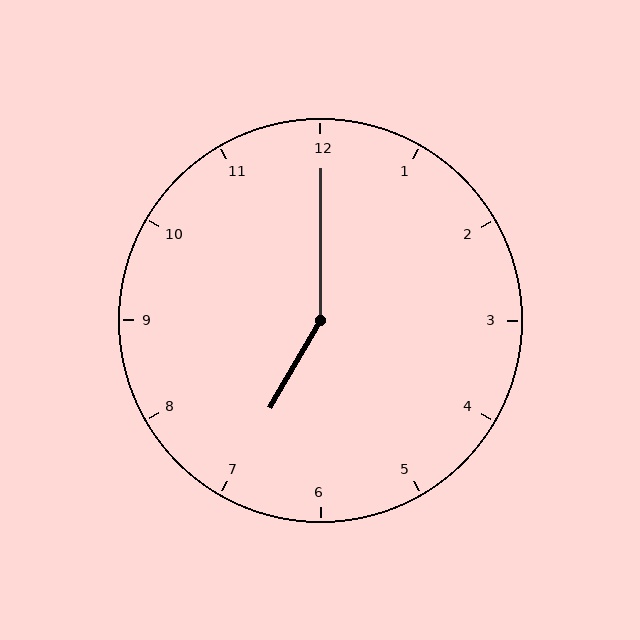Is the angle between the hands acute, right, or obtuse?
It is obtuse.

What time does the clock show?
7:00.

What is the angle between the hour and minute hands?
Approximately 150 degrees.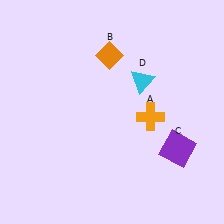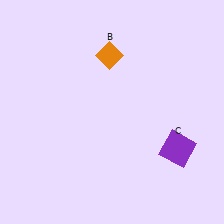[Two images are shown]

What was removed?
The orange cross (A), the cyan triangle (D) were removed in Image 2.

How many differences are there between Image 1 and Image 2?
There are 2 differences between the two images.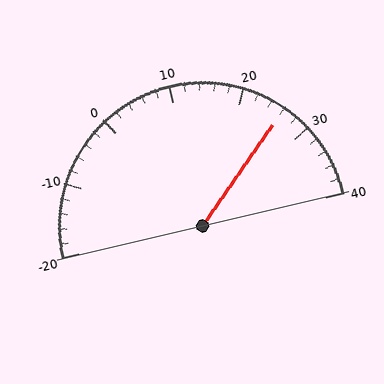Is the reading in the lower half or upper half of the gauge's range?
The reading is in the upper half of the range (-20 to 40).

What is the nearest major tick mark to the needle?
The nearest major tick mark is 30.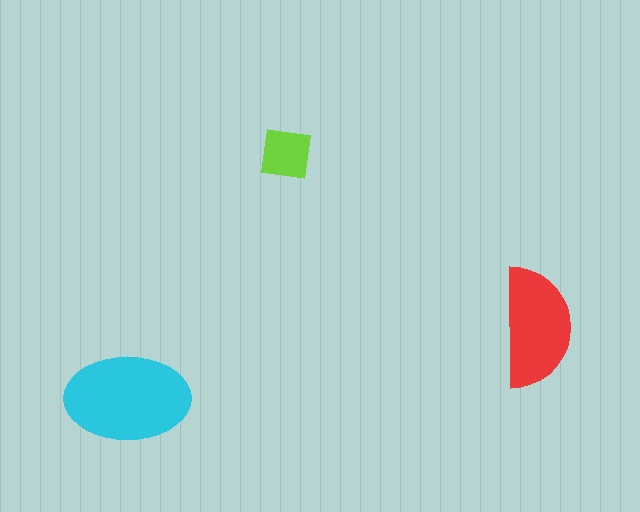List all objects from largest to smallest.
The cyan ellipse, the red semicircle, the lime square.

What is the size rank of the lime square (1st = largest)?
3rd.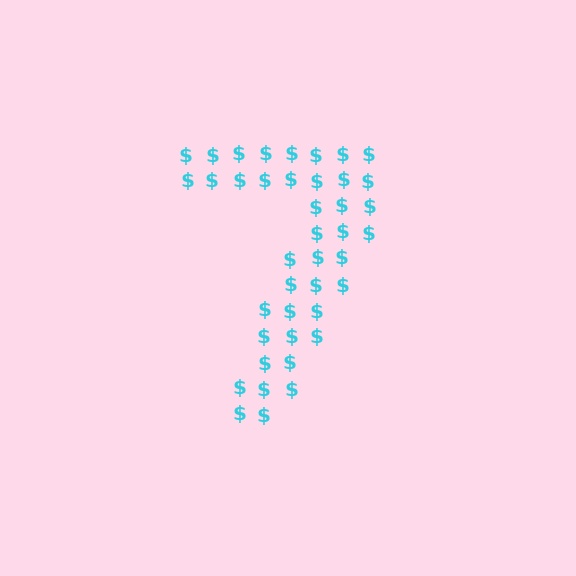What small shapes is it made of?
It is made of small dollar signs.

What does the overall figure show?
The overall figure shows the digit 7.